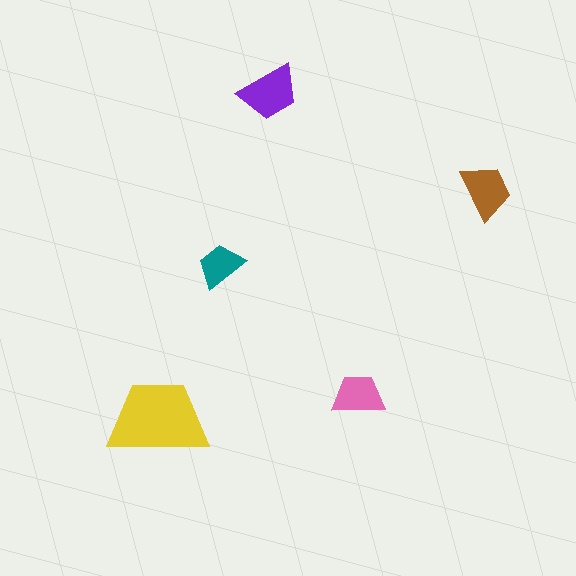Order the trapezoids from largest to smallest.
the yellow one, the purple one, the brown one, the pink one, the teal one.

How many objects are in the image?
There are 5 objects in the image.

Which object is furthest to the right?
The brown trapezoid is rightmost.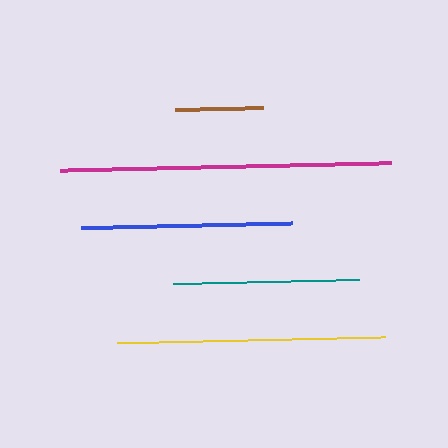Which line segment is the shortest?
The brown line is the shortest at approximately 88 pixels.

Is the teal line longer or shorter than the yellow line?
The yellow line is longer than the teal line.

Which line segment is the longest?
The magenta line is the longest at approximately 332 pixels.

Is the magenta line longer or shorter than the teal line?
The magenta line is longer than the teal line.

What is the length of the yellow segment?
The yellow segment is approximately 268 pixels long.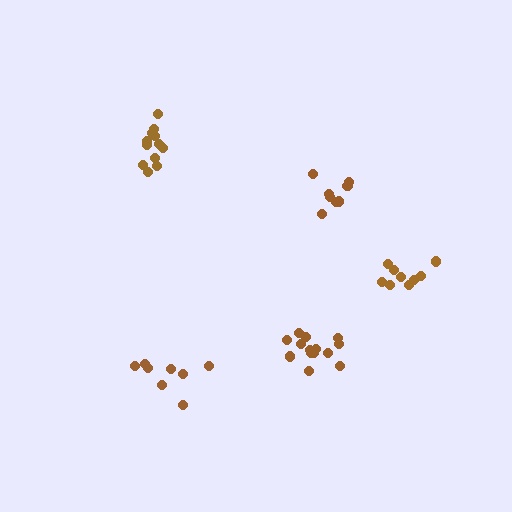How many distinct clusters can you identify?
There are 5 distinct clusters.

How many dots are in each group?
Group 1: 8 dots, Group 2: 9 dots, Group 3: 12 dots, Group 4: 14 dots, Group 5: 9 dots (52 total).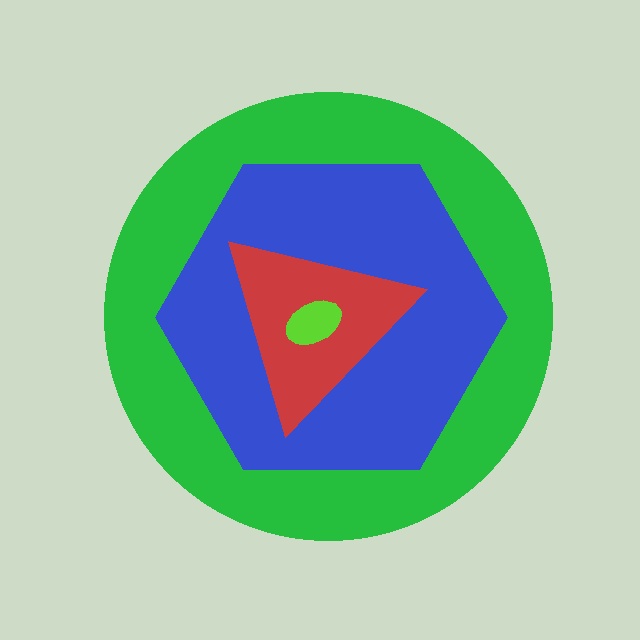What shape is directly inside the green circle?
The blue hexagon.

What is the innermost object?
The lime ellipse.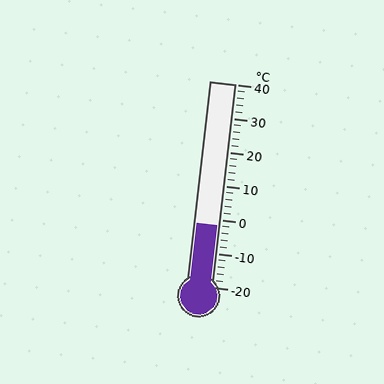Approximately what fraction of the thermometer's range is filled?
The thermometer is filled to approximately 30% of its range.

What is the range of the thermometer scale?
The thermometer scale ranges from -20°C to 40°C.